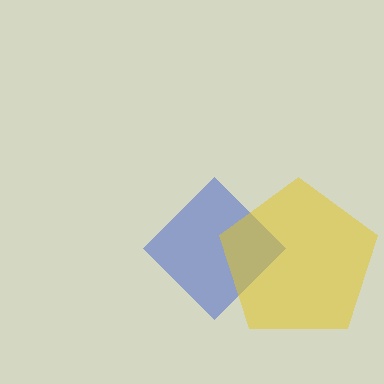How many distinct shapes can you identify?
There are 2 distinct shapes: a blue diamond, a yellow pentagon.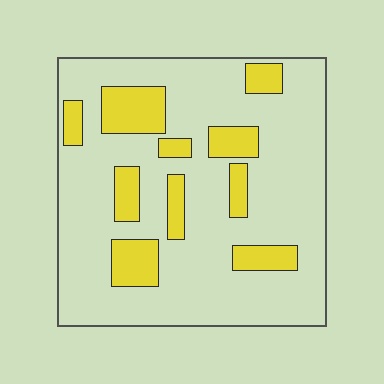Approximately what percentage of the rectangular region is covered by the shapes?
Approximately 20%.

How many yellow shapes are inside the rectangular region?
10.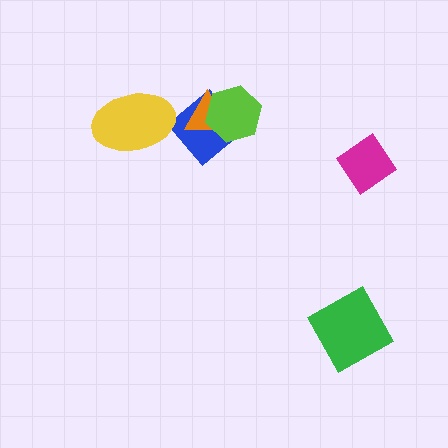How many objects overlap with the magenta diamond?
0 objects overlap with the magenta diamond.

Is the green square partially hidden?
No, no other shape covers it.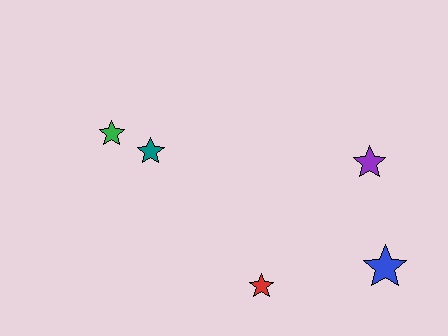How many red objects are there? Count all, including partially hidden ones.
There is 1 red object.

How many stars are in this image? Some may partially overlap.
There are 5 stars.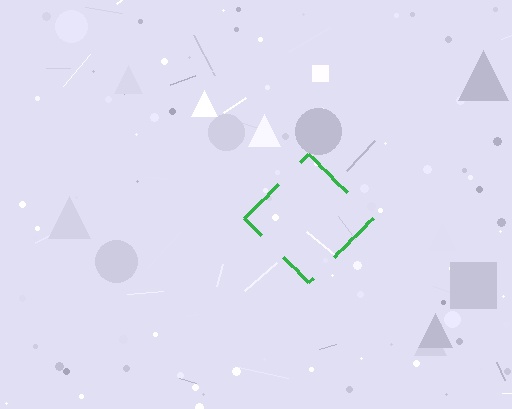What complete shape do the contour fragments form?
The contour fragments form a diamond.